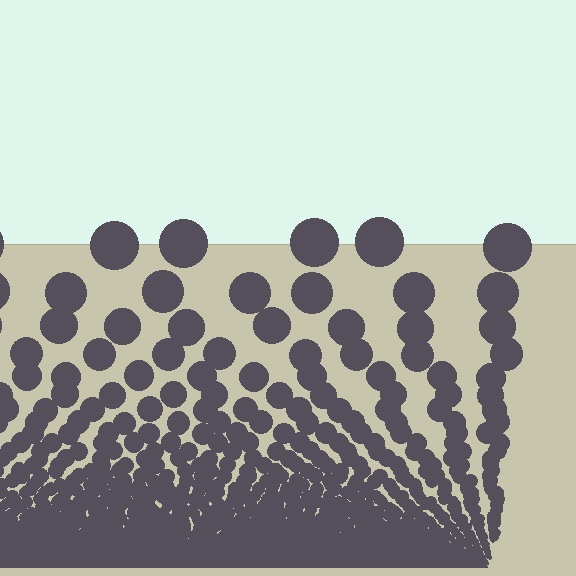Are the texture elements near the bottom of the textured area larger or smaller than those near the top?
Smaller. The gradient is inverted — elements near the bottom are smaller and denser.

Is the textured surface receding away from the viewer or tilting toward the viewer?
The surface appears to tilt toward the viewer. Texture elements get larger and sparser toward the top.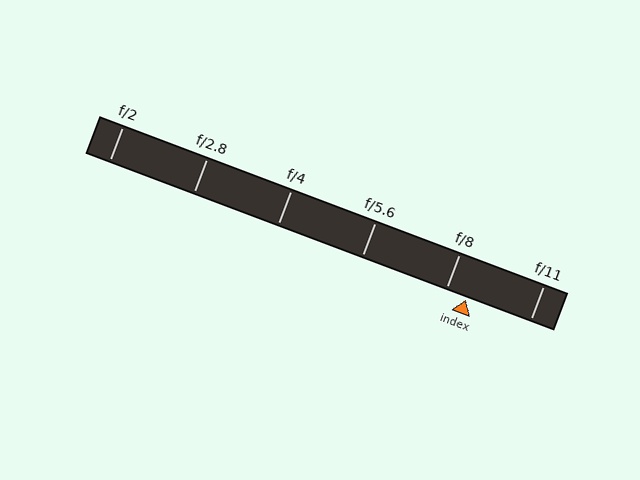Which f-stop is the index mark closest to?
The index mark is closest to f/8.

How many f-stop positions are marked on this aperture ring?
There are 6 f-stop positions marked.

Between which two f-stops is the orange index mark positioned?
The index mark is between f/8 and f/11.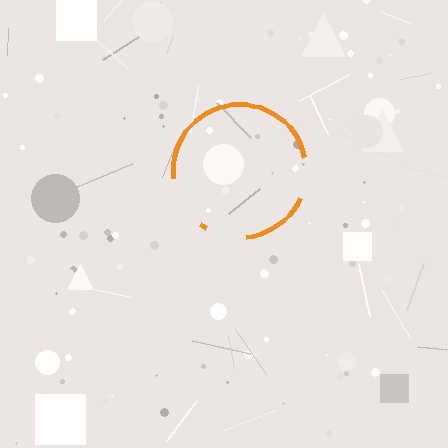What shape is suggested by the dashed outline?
The dashed outline suggests a circle.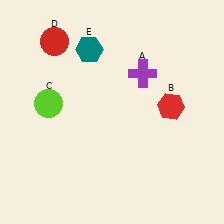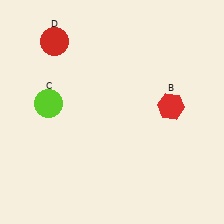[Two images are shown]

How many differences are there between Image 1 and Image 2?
There are 2 differences between the two images.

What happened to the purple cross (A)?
The purple cross (A) was removed in Image 2. It was in the top-right area of Image 1.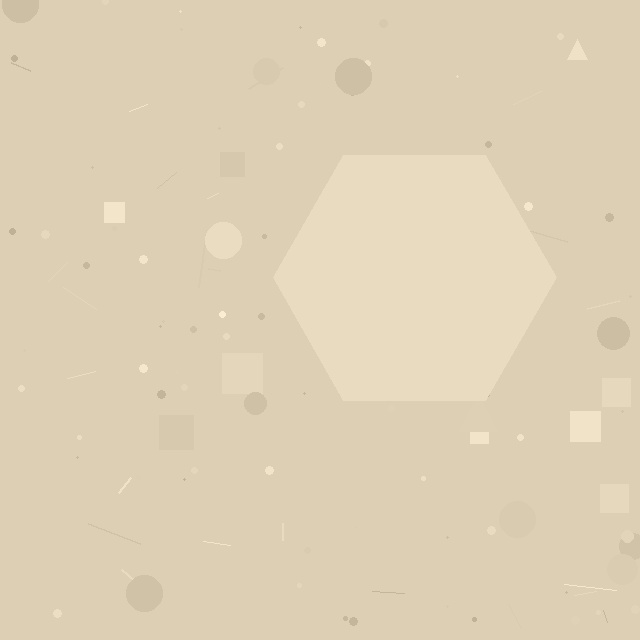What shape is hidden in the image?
A hexagon is hidden in the image.